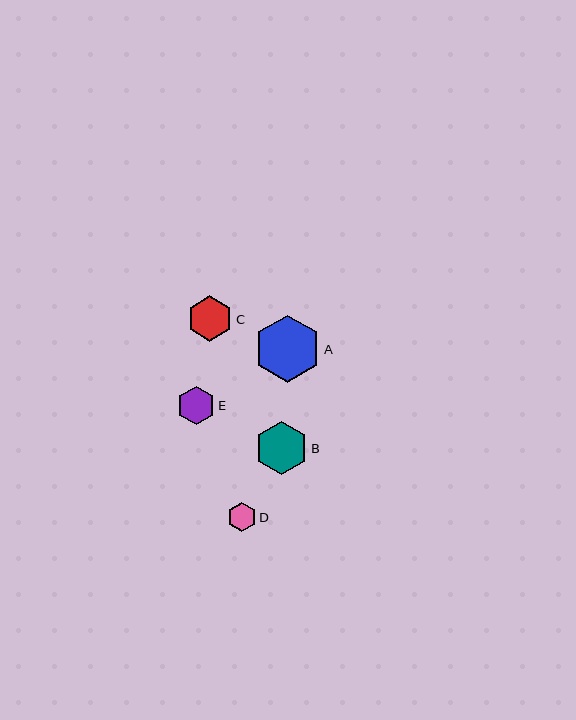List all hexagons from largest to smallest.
From largest to smallest: A, B, C, E, D.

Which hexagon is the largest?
Hexagon A is the largest with a size of approximately 67 pixels.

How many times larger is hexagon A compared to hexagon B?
Hexagon A is approximately 1.3 times the size of hexagon B.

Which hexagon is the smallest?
Hexagon D is the smallest with a size of approximately 29 pixels.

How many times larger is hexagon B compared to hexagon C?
Hexagon B is approximately 1.2 times the size of hexagon C.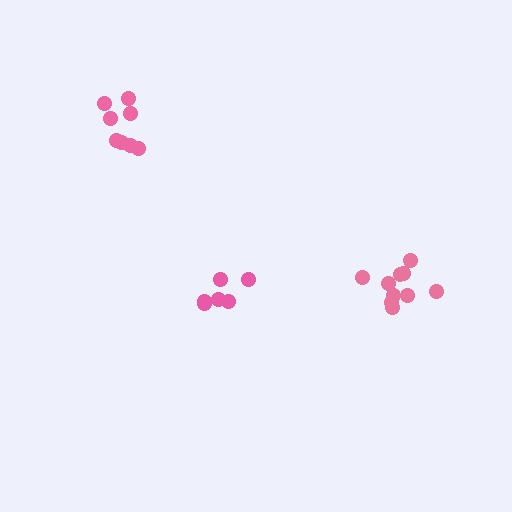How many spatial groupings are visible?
There are 3 spatial groupings.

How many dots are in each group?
Group 1: 10 dots, Group 2: 6 dots, Group 3: 8 dots (24 total).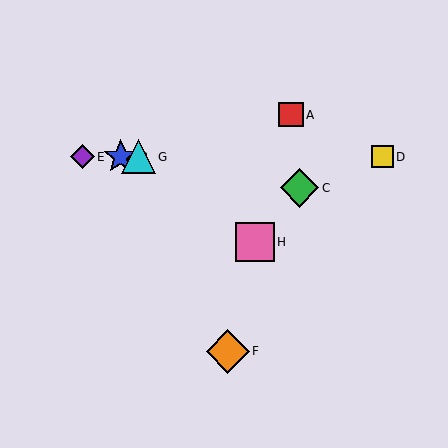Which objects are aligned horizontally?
Objects B, D, E, G are aligned horizontally.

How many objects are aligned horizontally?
4 objects (B, D, E, G) are aligned horizontally.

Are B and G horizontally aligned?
Yes, both are at y≈157.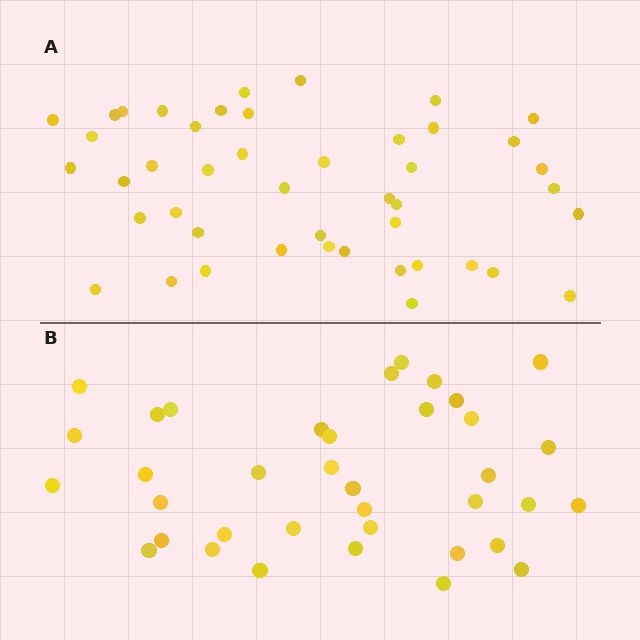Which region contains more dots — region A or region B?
Region A (the top region) has more dots.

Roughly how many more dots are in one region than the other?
Region A has roughly 8 or so more dots than region B.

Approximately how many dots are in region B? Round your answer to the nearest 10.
About 40 dots. (The exact count is 37, which rounds to 40.)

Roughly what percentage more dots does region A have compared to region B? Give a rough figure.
About 20% more.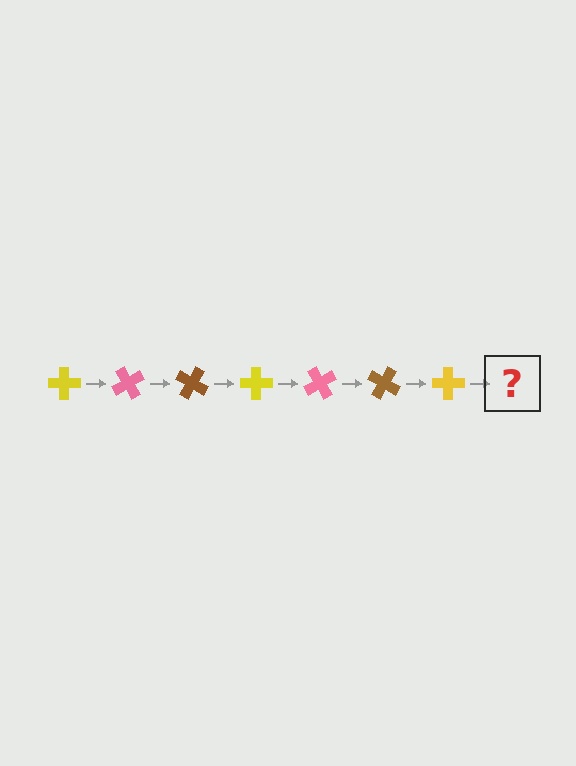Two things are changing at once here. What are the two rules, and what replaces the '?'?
The two rules are that it rotates 60 degrees each step and the color cycles through yellow, pink, and brown. The '?' should be a pink cross, rotated 420 degrees from the start.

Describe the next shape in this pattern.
It should be a pink cross, rotated 420 degrees from the start.